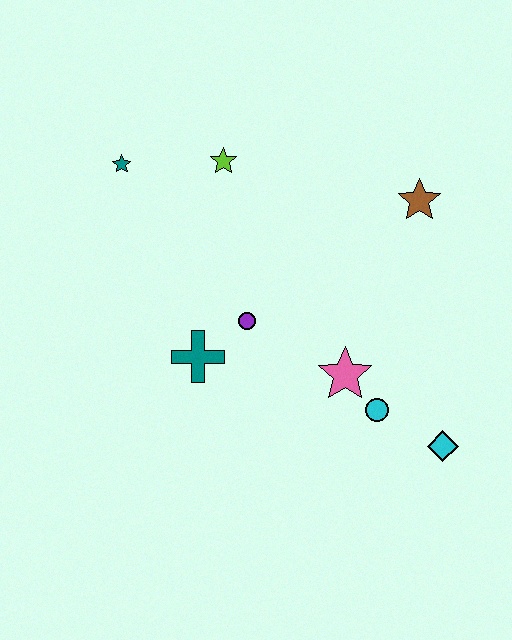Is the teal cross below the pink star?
No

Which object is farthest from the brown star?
The teal star is farthest from the brown star.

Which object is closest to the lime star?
The teal star is closest to the lime star.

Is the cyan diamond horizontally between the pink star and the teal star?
No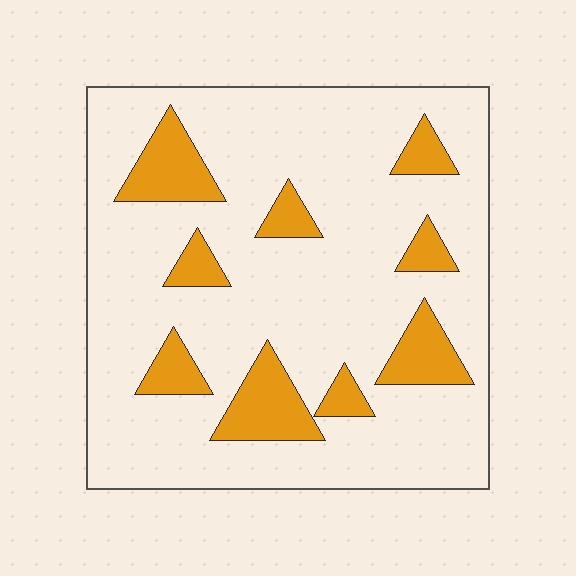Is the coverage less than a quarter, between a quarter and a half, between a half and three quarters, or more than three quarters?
Less than a quarter.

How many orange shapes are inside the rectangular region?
9.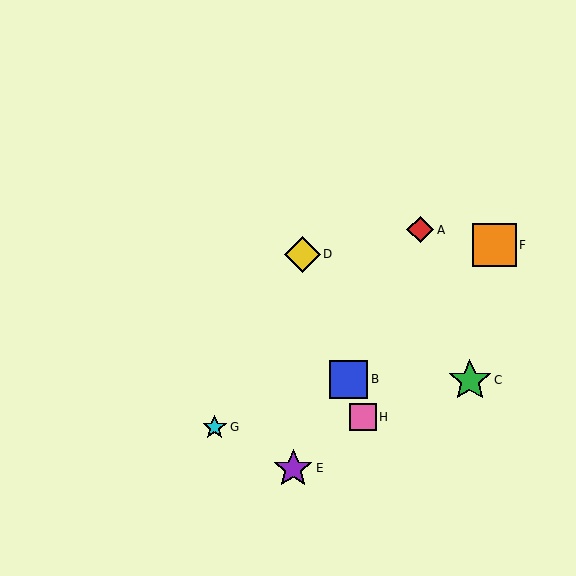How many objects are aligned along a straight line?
3 objects (B, D, H) are aligned along a straight line.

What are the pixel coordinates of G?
Object G is at (215, 427).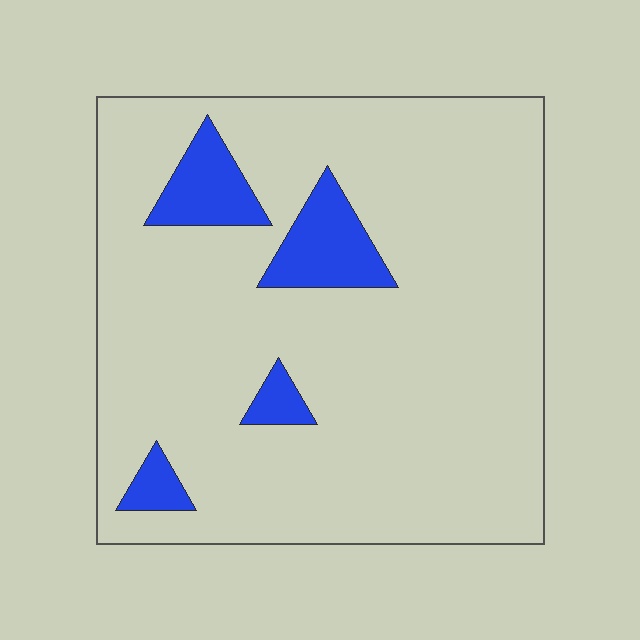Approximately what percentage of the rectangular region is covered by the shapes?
Approximately 10%.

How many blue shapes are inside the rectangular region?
4.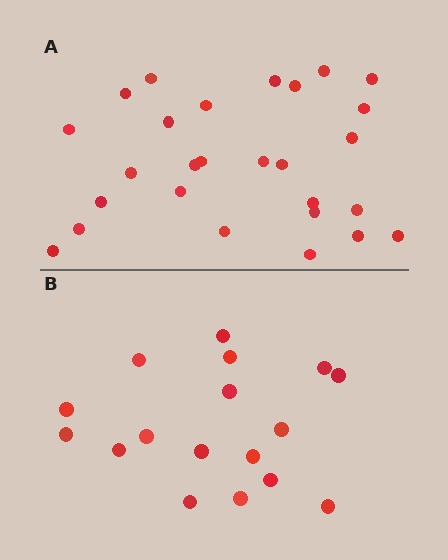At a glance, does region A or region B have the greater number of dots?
Region A (the top region) has more dots.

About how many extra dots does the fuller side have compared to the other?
Region A has roughly 10 or so more dots than region B.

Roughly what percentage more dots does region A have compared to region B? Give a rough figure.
About 60% more.